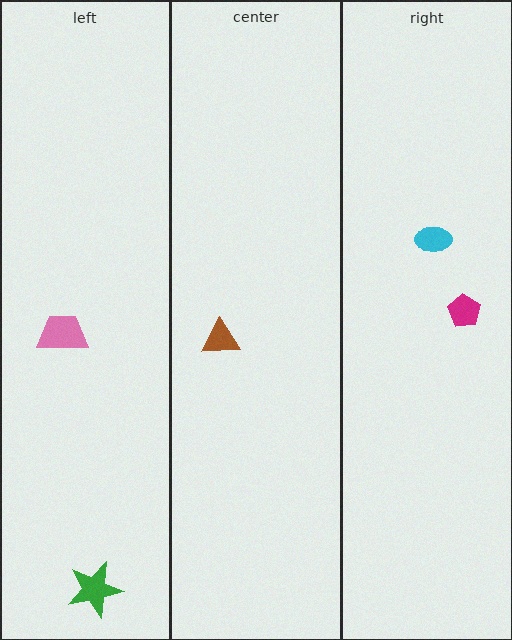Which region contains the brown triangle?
The center region.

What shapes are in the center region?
The brown triangle.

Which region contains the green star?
The left region.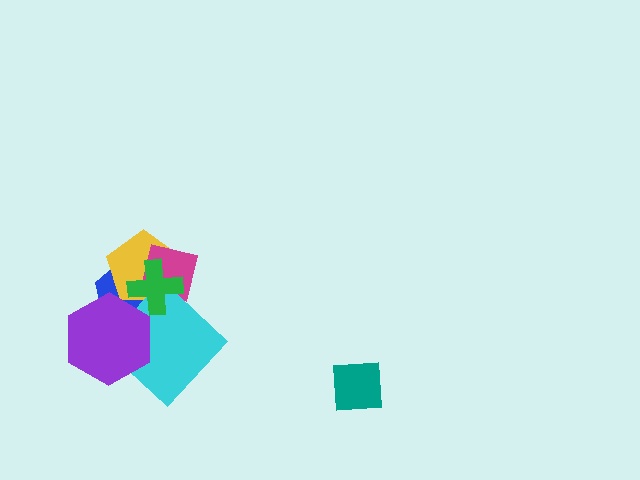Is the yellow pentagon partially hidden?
Yes, it is partially covered by another shape.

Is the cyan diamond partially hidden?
Yes, it is partially covered by another shape.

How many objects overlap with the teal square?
0 objects overlap with the teal square.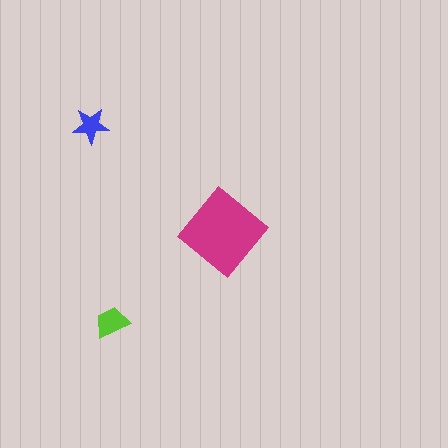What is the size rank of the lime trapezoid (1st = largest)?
2nd.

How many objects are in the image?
There are 3 objects in the image.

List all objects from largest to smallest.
The magenta diamond, the lime trapezoid, the blue star.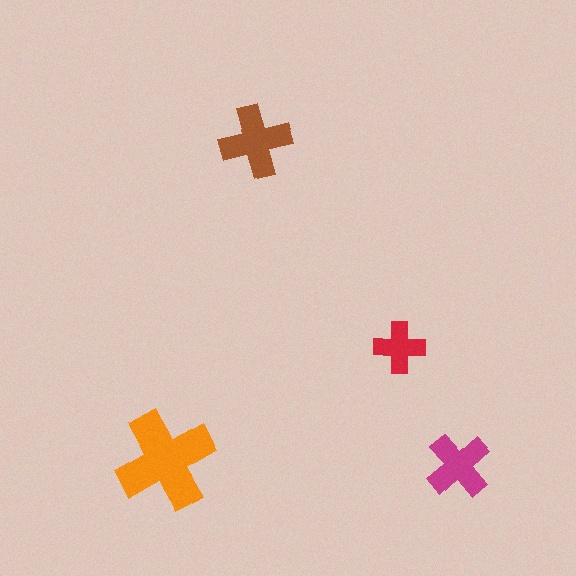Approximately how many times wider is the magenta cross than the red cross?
About 1.5 times wider.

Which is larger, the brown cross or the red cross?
The brown one.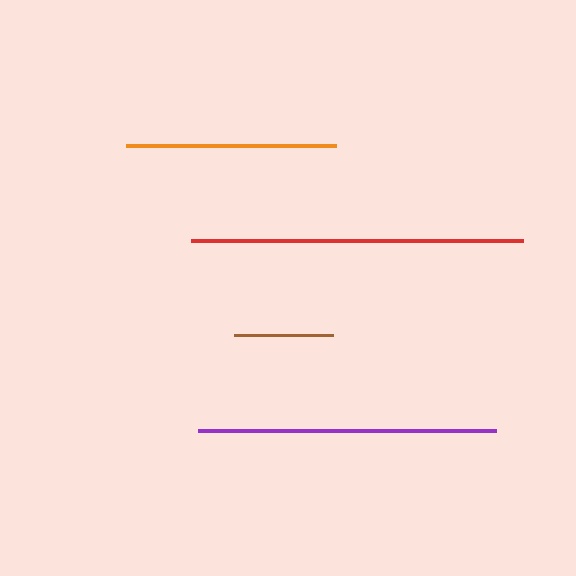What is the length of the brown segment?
The brown segment is approximately 99 pixels long.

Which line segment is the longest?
The red line is the longest at approximately 332 pixels.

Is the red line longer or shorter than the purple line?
The red line is longer than the purple line.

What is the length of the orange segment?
The orange segment is approximately 209 pixels long.